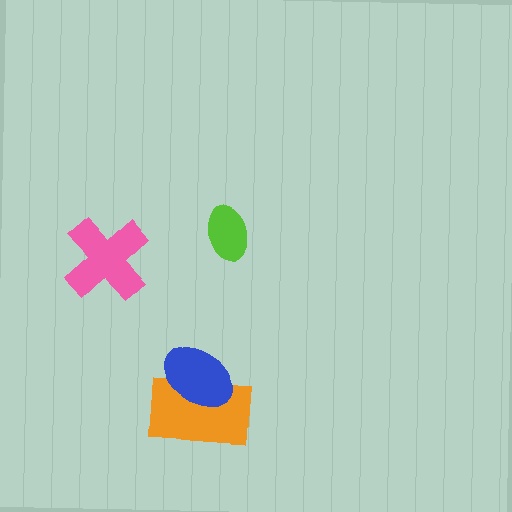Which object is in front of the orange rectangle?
The blue ellipse is in front of the orange rectangle.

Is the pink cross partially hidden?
No, no other shape covers it.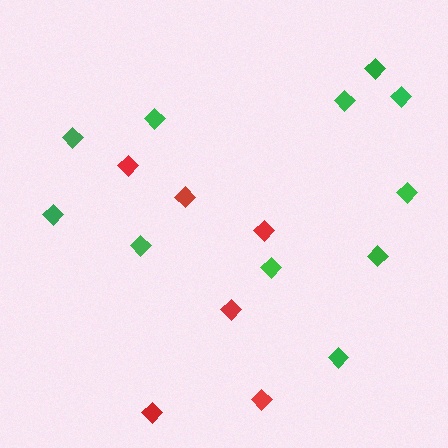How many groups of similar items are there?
There are 2 groups: one group of red diamonds (6) and one group of green diamonds (11).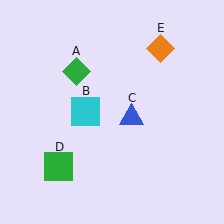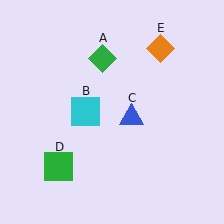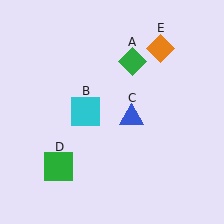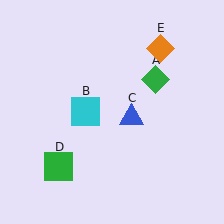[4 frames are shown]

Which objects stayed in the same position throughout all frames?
Cyan square (object B) and blue triangle (object C) and green square (object D) and orange diamond (object E) remained stationary.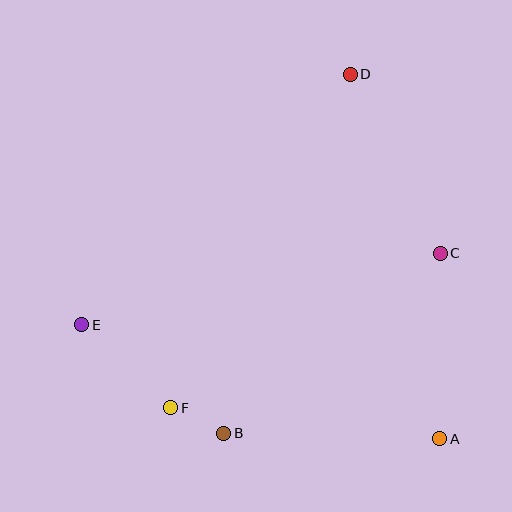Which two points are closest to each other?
Points B and F are closest to each other.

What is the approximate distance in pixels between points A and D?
The distance between A and D is approximately 376 pixels.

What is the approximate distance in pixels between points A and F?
The distance between A and F is approximately 270 pixels.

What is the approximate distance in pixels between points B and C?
The distance between B and C is approximately 281 pixels.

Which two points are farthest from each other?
Points B and D are farthest from each other.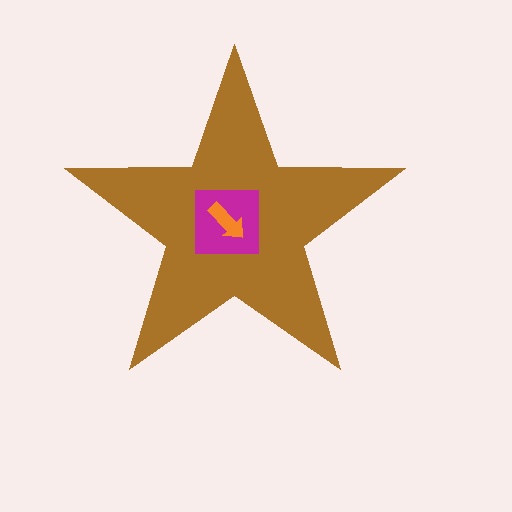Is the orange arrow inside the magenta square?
Yes.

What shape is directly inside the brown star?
The magenta square.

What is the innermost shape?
The orange arrow.